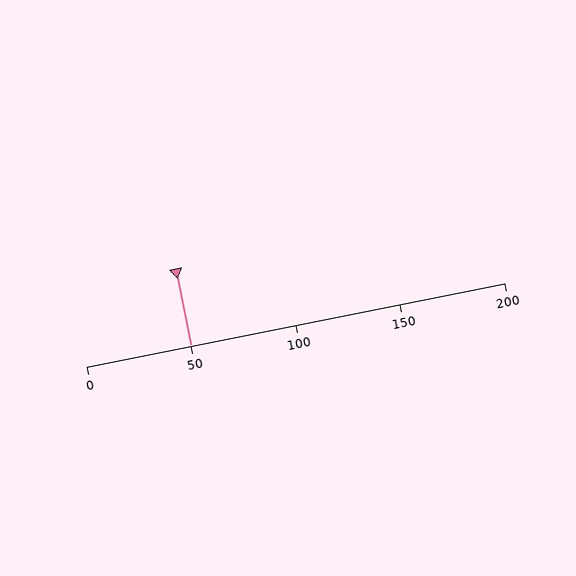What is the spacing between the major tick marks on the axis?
The major ticks are spaced 50 apart.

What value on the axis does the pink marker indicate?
The marker indicates approximately 50.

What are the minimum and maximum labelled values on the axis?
The axis runs from 0 to 200.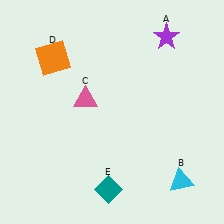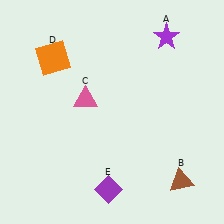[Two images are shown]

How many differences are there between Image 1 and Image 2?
There are 2 differences between the two images.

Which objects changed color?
B changed from cyan to brown. E changed from teal to purple.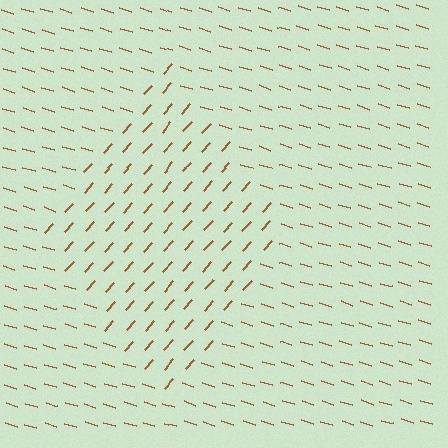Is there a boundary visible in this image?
Yes, there is a texture boundary formed by a change in line orientation.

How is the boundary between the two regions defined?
The boundary is defined purely by a change in line orientation (approximately 65 degrees difference). All lines are the same color and thickness.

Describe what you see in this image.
The image is filled with small brown line segments. A diamond region in the image has lines oriented differently from the surrounding lines, creating a visible texture boundary.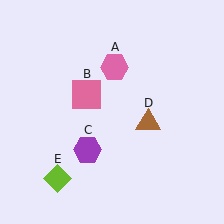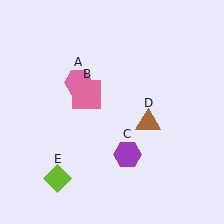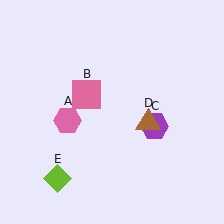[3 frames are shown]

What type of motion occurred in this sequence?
The pink hexagon (object A), purple hexagon (object C) rotated counterclockwise around the center of the scene.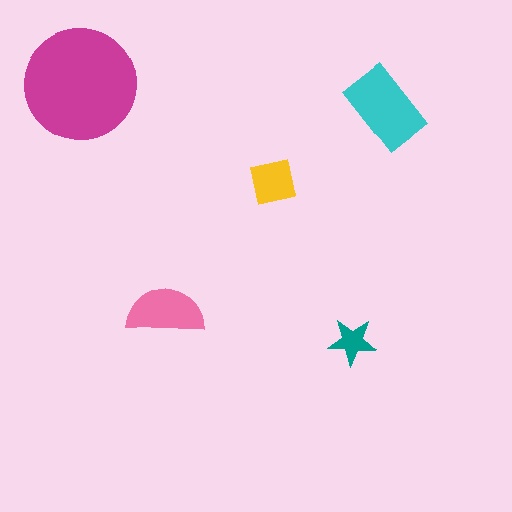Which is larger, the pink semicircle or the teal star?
The pink semicircle.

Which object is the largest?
The magenta circle.